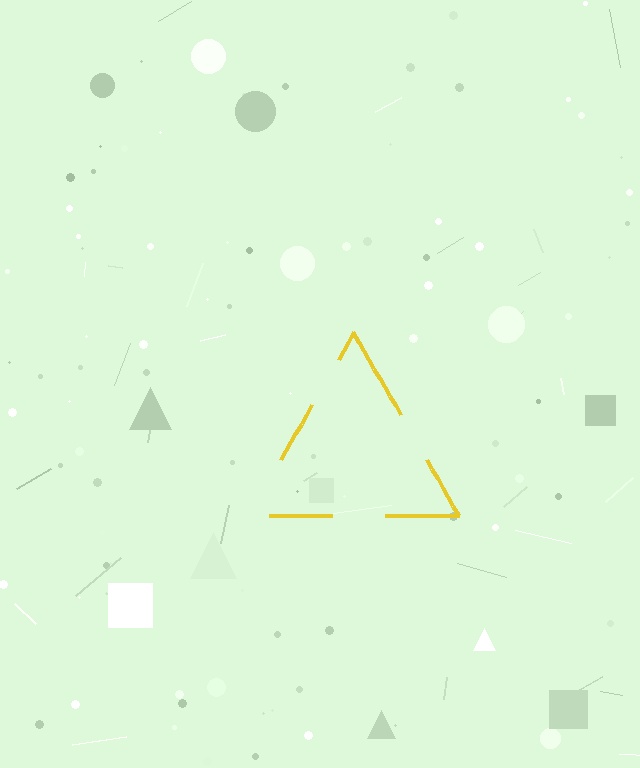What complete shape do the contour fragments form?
The contour fragments form a triangle.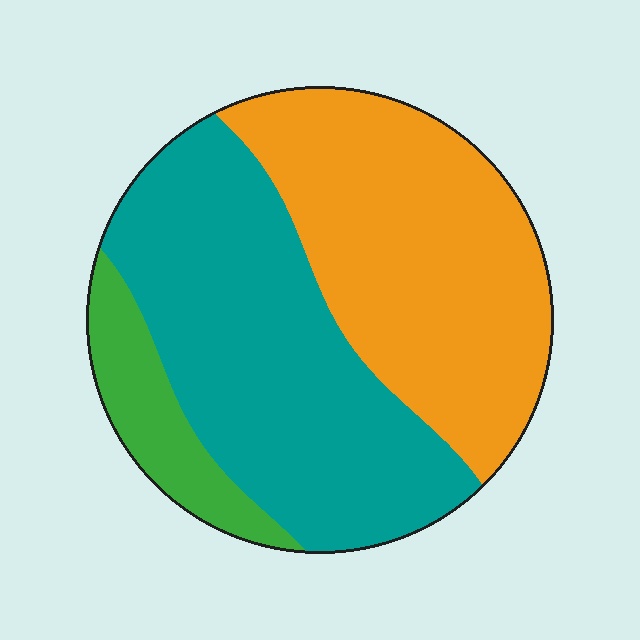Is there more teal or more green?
Teal.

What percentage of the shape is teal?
Teal covers about 45% of the shape.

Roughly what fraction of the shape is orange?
Orange covers 43% of the shape.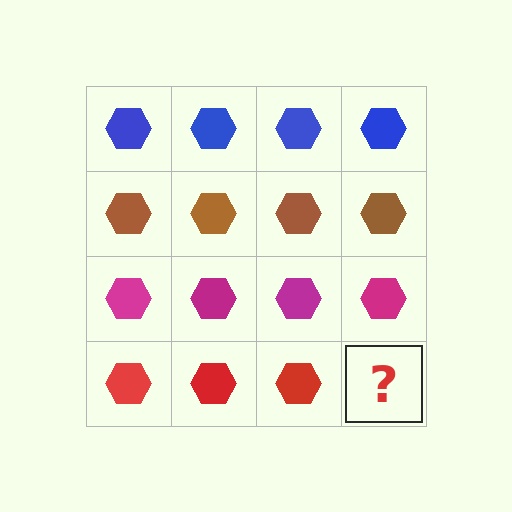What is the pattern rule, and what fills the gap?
The rule is that each row has a consistent color. The gap should be filled with a red hexagon.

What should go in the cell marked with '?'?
The missing cell should contain a red hexagon.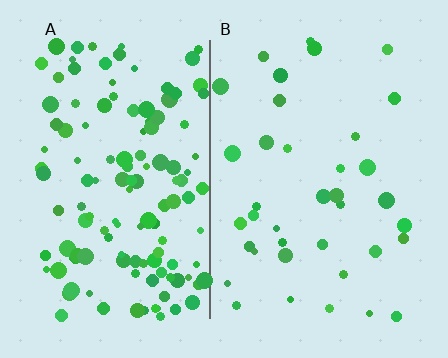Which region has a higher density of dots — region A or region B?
A (the left).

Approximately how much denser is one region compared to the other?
Approximately 3.5× — region A over region B.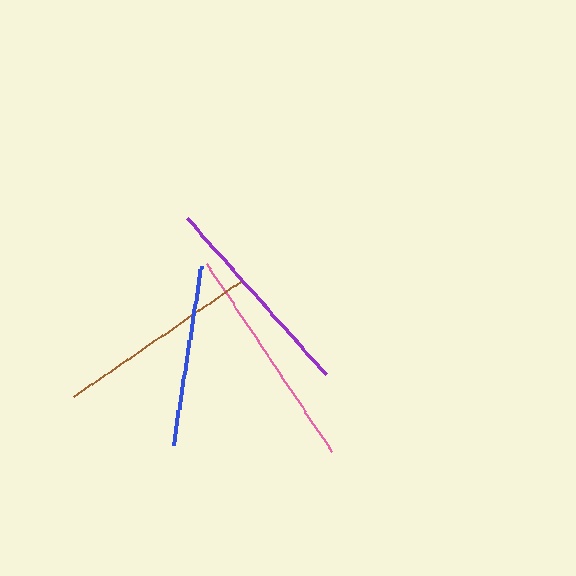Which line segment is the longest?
The pink line is the longest at approximately 228 pixels.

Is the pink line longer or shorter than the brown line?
The pink line is longer than the brown line.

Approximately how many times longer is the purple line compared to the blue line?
The purple line is approximately 1.1 times the length of the blue line.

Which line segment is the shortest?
The blue line is the shortest at approximately 182 pixels.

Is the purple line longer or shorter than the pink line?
The pink line is longer than the purple line.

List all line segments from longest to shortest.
From longest to shortest: pink, purple, brown, blue.